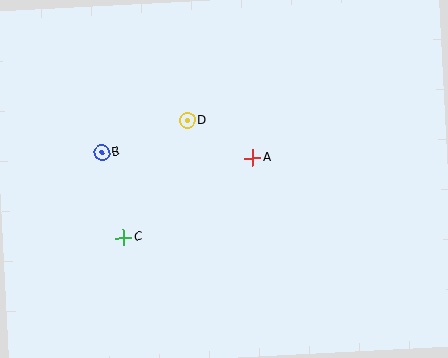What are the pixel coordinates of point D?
Point D is at (187, 120).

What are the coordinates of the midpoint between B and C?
The midpoint between B and C is at (113, 195).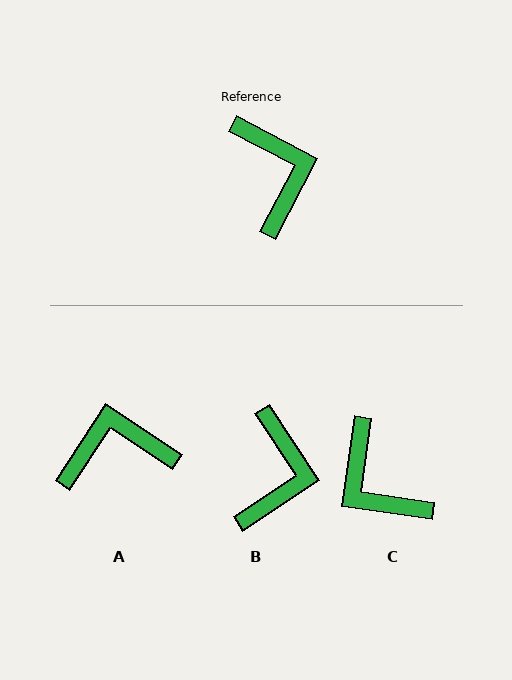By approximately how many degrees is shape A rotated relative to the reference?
Approximately 84 degrees counter-clockwise.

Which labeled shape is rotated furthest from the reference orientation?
C, about 161 degrees away.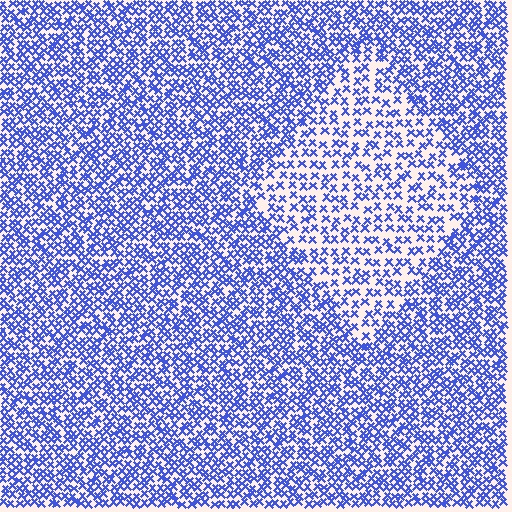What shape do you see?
I see a diamond.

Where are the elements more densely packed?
The elements are more densely packed outside the diamond boundary.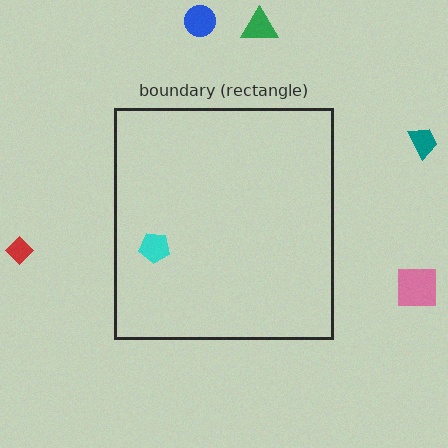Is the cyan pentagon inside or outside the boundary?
Inside.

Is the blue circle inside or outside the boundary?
Outside.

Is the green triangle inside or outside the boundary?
Outside.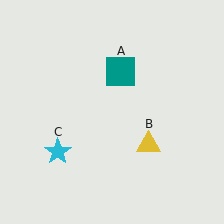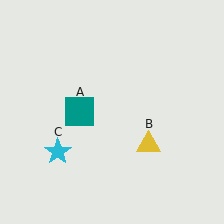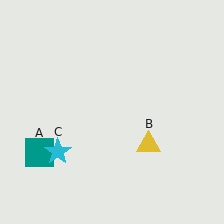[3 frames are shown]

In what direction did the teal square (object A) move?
The teal square (object A) moved down and to the left.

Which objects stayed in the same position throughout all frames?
Yellow triangle (object B) and cyan star (object C) remained stationary.